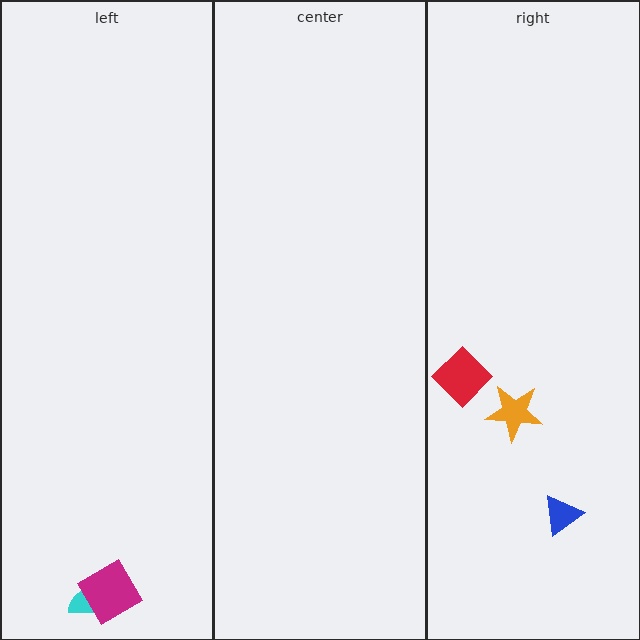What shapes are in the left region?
The cyan semicircle, the magenta diamond.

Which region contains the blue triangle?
The right region.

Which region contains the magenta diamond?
The left region.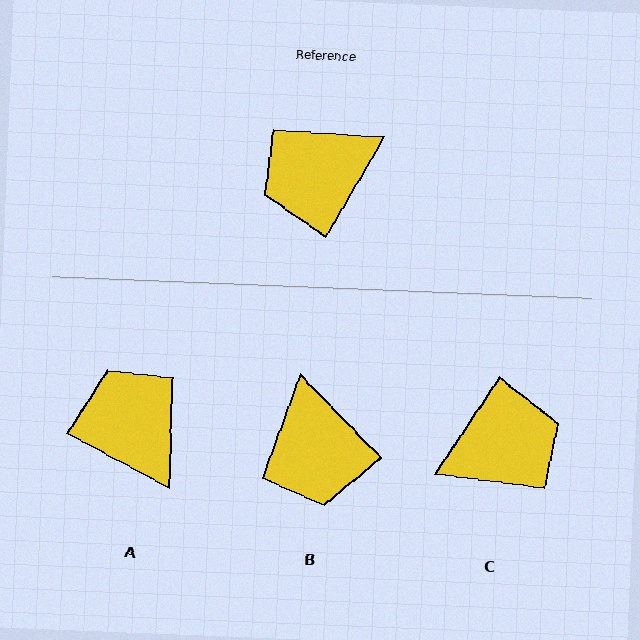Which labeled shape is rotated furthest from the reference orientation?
C, about 176 degrees away.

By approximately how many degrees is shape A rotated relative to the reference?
Approximately 88 degrees clockwise.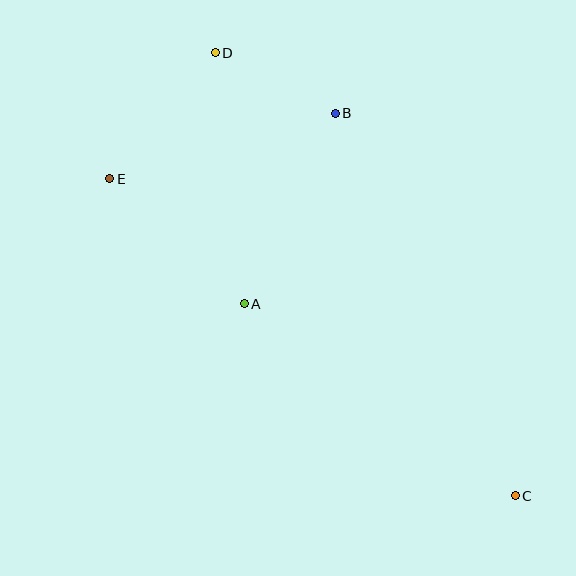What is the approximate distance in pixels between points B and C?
The distance between B and C is approximately 423 pixels.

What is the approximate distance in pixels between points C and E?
The distance between C and E is approximately 515 pixels.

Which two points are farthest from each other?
Points C and D are farthest from each other.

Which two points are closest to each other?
Points B and D are closest to each other.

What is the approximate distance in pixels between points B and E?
The distance between B and E is approximately 235 pixels.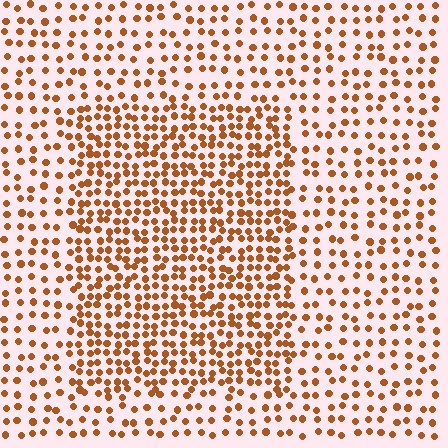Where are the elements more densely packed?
The elements are more densely packed inside the rectangle boundary.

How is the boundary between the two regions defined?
The boundary is defined by a change in element density (approximately 1.9x ratio). All elements are the same color, size, and shape.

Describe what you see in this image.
The image contains small brown elements arranged at two different densities. A rectangle-shaped region is visible where the elements are more densely packed than the surrounding area.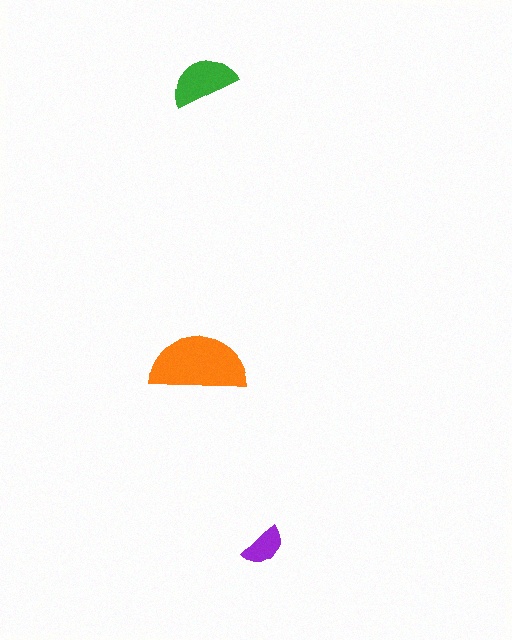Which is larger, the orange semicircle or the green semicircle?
The orange one.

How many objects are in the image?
There are 3 objects in the image.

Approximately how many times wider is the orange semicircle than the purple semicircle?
About 2 times wider.